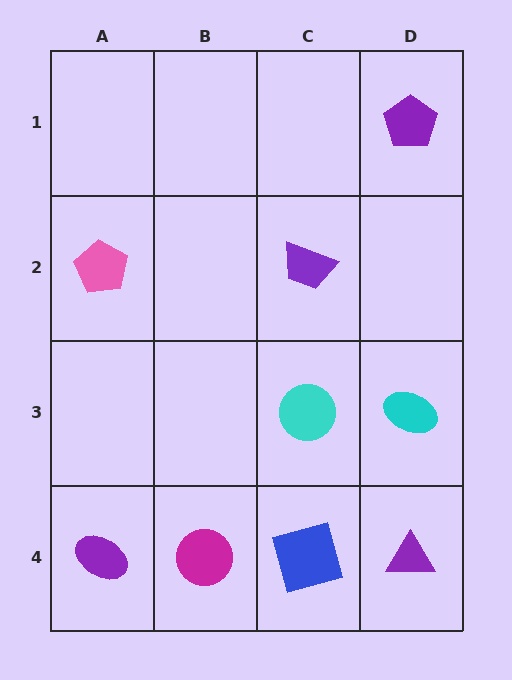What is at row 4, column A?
A purple ellipse.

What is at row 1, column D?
A purple pentagon.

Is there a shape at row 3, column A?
No, that cell is empty.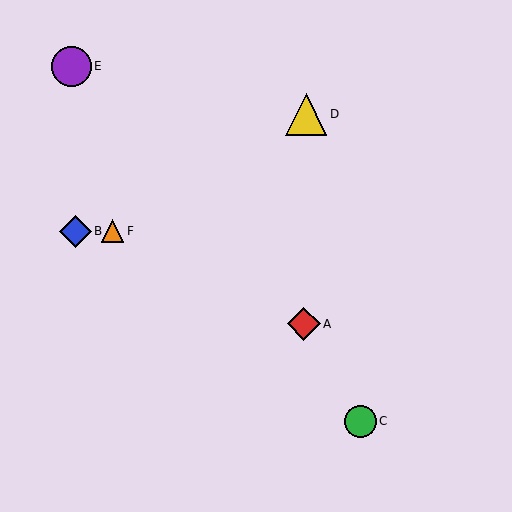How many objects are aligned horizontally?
2 objects (B, F) are aligned horizontally.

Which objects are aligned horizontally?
Objects B, F are aligned horizontally.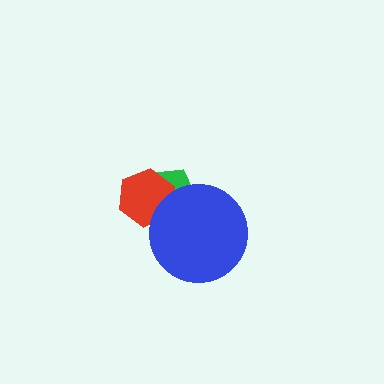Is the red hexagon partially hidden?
Yes, it is partially covered by another shape.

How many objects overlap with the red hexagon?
2 objects overlap with the red hexagon.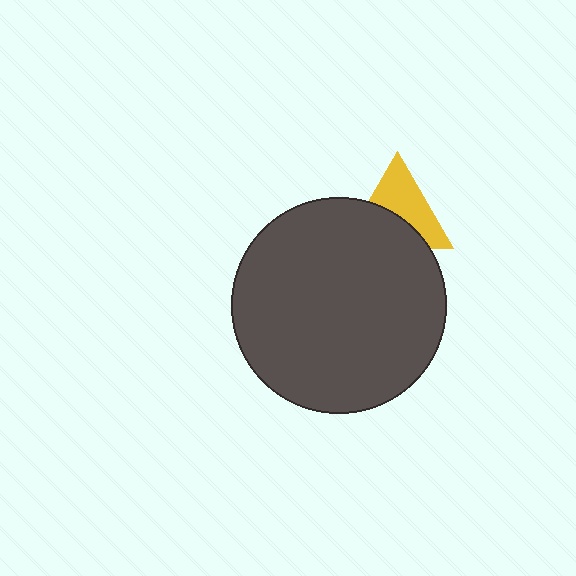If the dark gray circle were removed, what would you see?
You would see the complete yellow triangle.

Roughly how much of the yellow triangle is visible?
About half of it is visible (roughly 54%).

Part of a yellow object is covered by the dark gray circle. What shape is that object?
It is a triangle.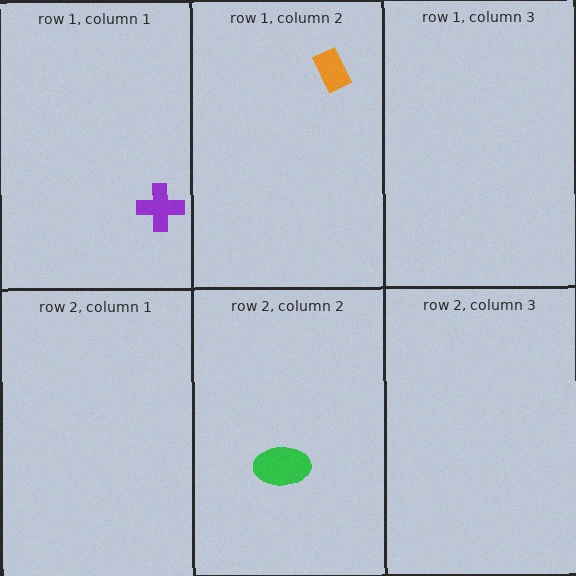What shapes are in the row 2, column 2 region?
The green ellipse.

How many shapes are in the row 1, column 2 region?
1.